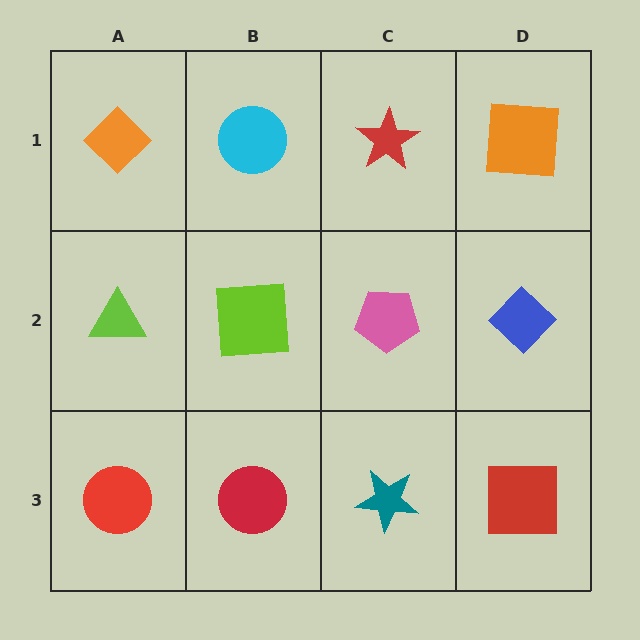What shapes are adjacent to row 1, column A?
A lime triangle (row 2, column A), a cyan circle (row 1, column B).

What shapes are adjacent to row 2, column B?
A cyan circle (row 1, column B), a red circle (row 3, column B), a lime triangle (row 2, column A), a pink pentagon (row 2, column C).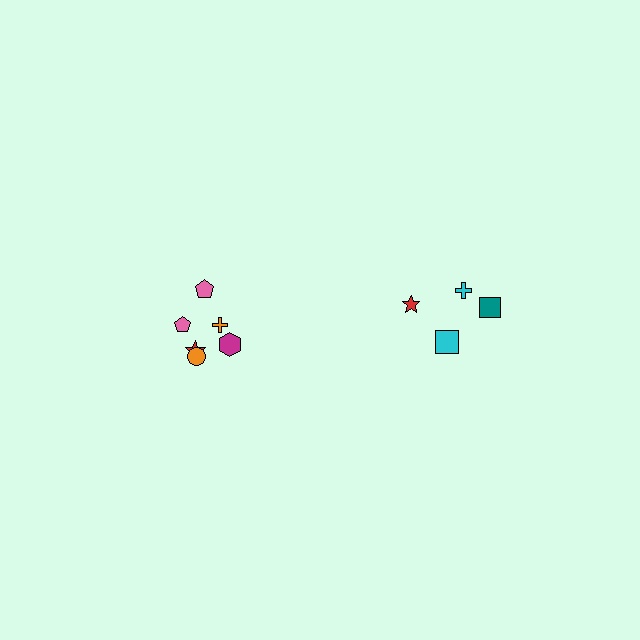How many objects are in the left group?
There are 6 objects.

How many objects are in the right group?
There are 4 objects.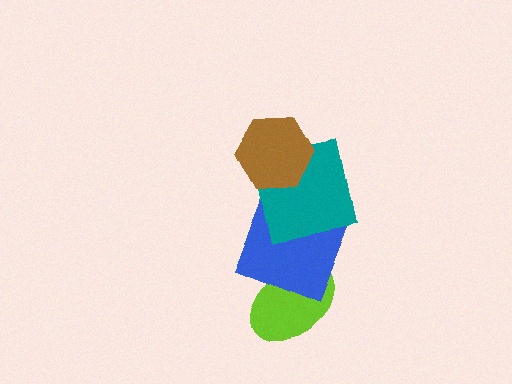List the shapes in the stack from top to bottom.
From top to bottom: the brown hexagon, the teal square, the blue square, the lime ellipse.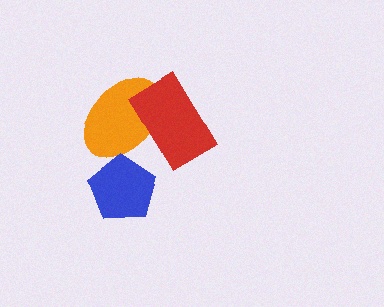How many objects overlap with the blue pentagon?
1 object overlaps with the blue pentagon.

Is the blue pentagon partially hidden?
No, no other shape covers it.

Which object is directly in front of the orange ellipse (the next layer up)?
The red rectangle is directly in front of the orange ellipse.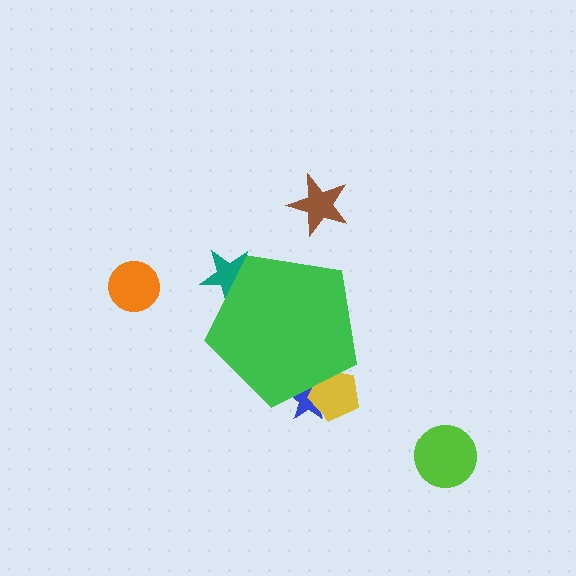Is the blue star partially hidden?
Yes, the blue star is partially hidden behind the green pentagon.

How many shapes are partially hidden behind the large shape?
3 shapes are partially hidden.